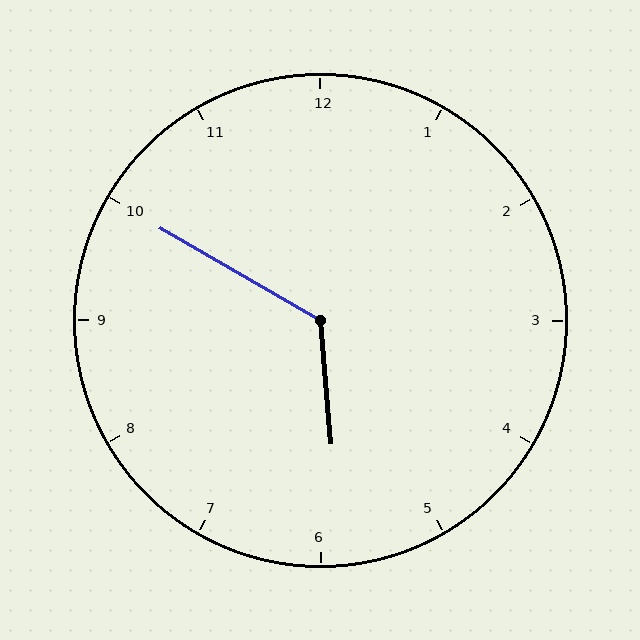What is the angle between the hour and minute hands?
Approximately 125 degrees.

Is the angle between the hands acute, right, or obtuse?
It is obtuse.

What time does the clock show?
5:50.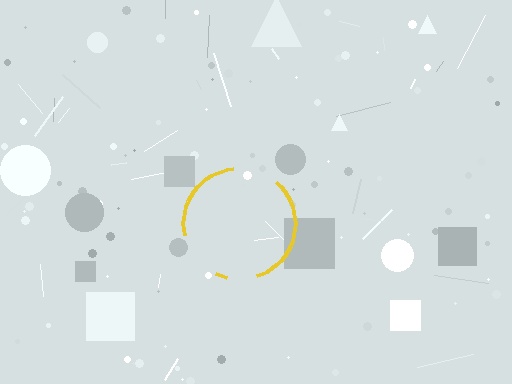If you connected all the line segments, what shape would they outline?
They would outline a circle.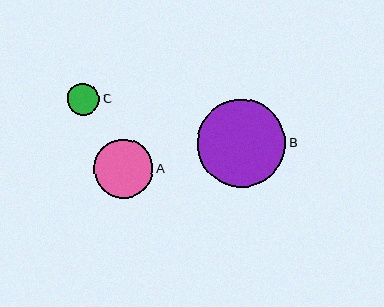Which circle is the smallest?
Circle C is the smallest with a size of approximately 32 pixels.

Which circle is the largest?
Circle B is the largest with a size of approximately 88 pixels.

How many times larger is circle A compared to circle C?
Circle A is approximately 1.9 times the size of circle C.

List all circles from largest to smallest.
From largest to smallest: B, A, C.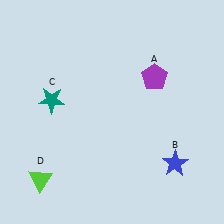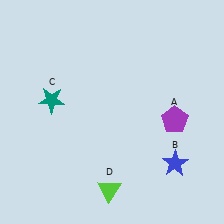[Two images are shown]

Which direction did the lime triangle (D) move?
The lime triangle (D) moved right.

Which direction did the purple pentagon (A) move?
The purple pentagon (A) moved down.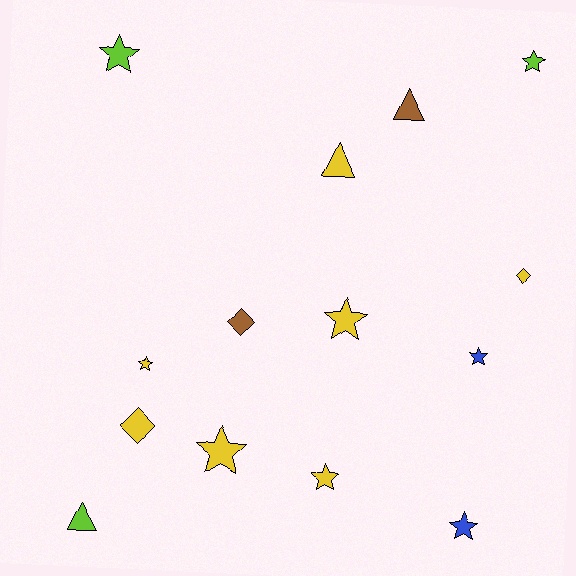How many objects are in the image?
There are 14 objects.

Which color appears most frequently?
Yellow, with 7 objects.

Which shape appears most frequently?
Star, with 8 objects.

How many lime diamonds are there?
There are no lime diamonds.